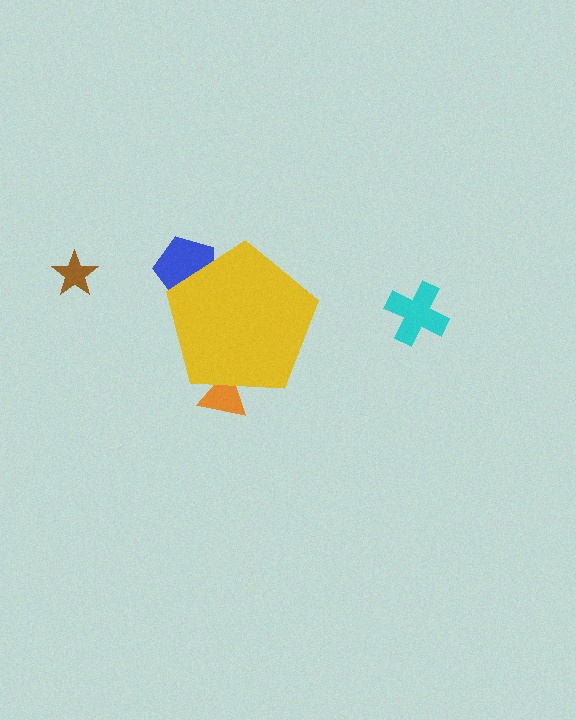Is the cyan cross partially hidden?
No, the cyan cross is fully visible.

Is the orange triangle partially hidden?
Yes, the orange triangle is partially hidden behind the yellow pentagon.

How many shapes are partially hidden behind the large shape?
2 shapes are partially hidden.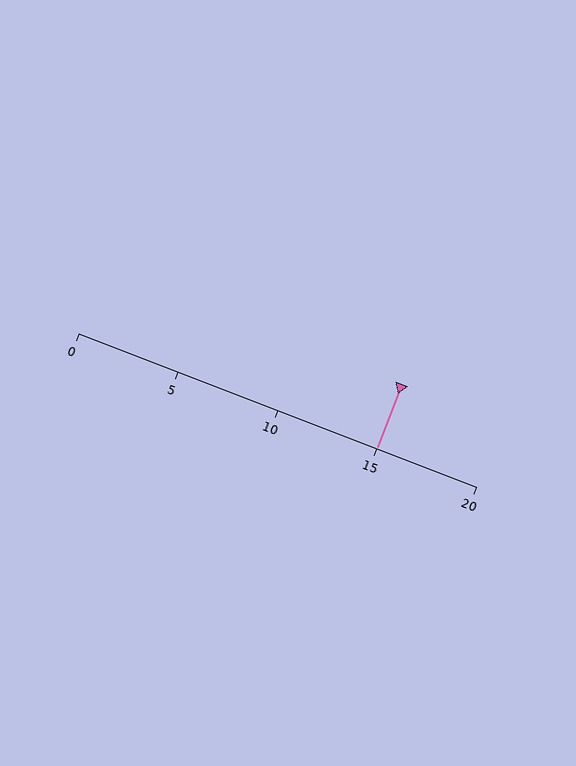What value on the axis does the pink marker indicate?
The marker indicates approximately 15.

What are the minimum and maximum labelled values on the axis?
The axis runs from 0 to 20.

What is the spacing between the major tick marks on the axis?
The major ticks are spaced 5 apart.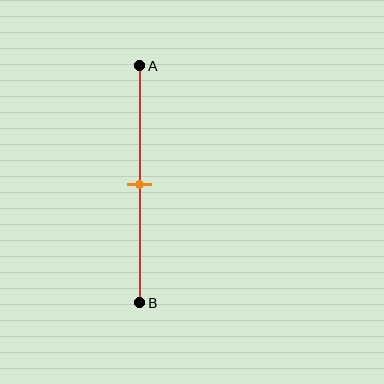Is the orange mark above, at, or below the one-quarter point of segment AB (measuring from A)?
The orange mark is below the one-quarter point of segment AB.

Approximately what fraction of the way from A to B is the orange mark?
The orange mark is approximately 50% of the way from A to B.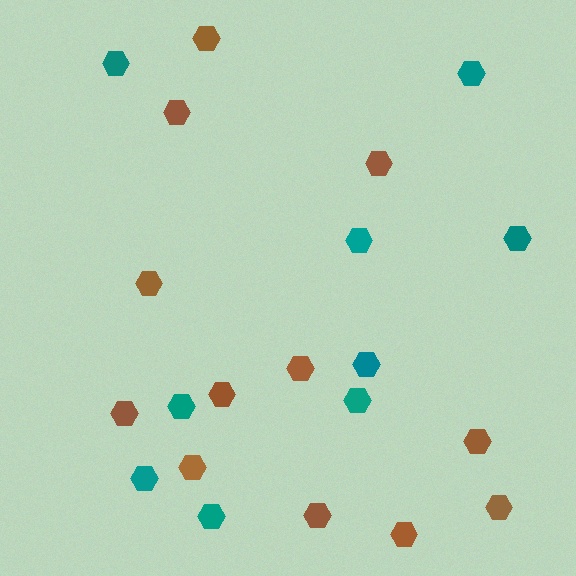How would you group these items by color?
There are 2 groups: one group of teal hexagons (9) and one group of brown hexagons (12).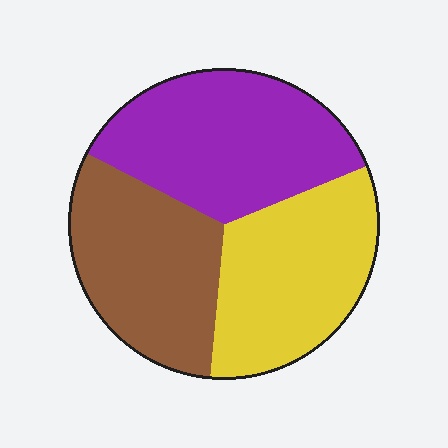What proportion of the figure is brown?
Brown takes up between a sixth and a third of the figure.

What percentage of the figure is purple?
Purple covers 36% of the figure.